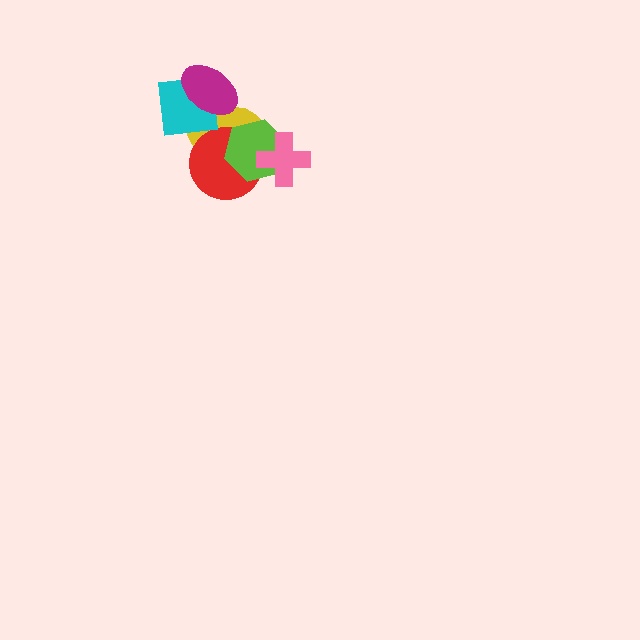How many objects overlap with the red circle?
2 objects overlap with the red circle.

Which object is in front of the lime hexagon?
The pink cross is in front of the lime hexagon.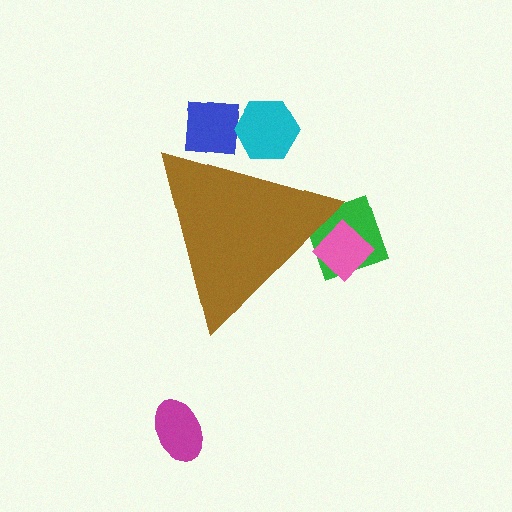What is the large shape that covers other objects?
A brown triangle.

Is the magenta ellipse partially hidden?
No, the magenta ellipse is fully visible.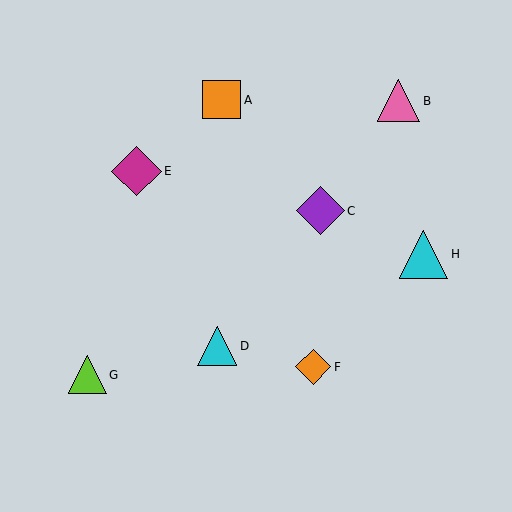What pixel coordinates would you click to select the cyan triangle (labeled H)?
Click at (423, 254) to select the cyan triangle H.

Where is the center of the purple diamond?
The center of the purple diamond is at (320, 211).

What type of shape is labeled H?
Shape H is a cyan triangle.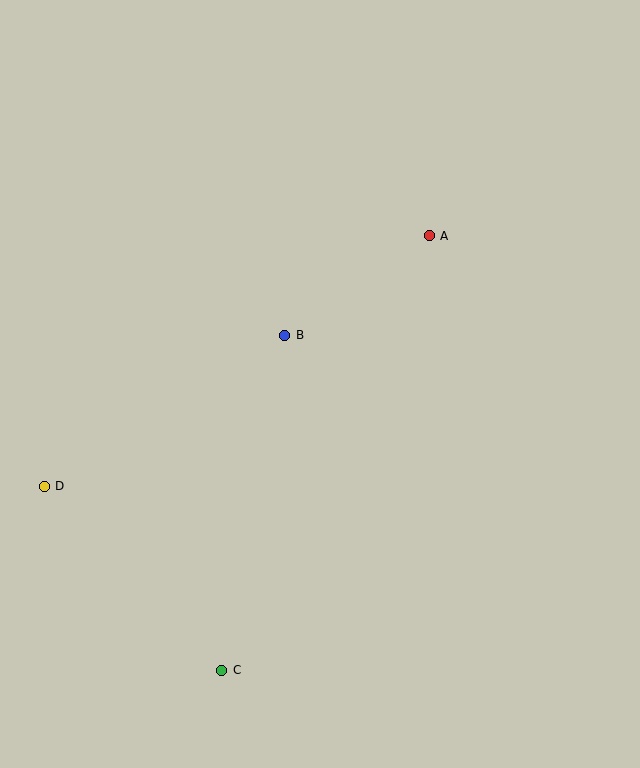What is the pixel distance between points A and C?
The distance between A and C is 482 pixels.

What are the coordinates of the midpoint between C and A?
The midpoint between C and A is at (326, 453).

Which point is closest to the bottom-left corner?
Point C is closest to the bottom-left corner.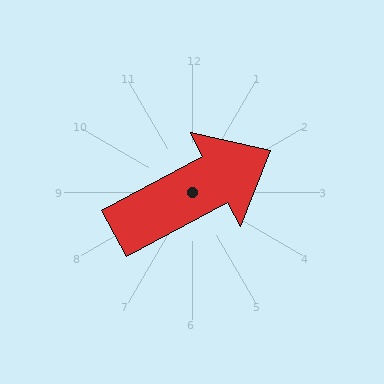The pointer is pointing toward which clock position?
Roughly 2 o'clock.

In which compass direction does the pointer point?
Northeast.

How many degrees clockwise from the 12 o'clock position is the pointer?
Approximately 62 degrees.